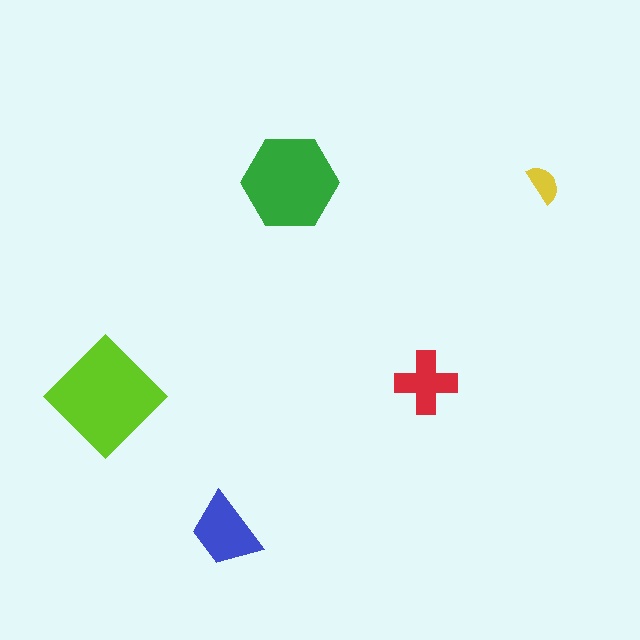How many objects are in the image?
There are 5 objects in the image.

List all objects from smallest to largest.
The yellow semicircle, the red cross, the blue trapezoid, the green hexagon, the lime diamond.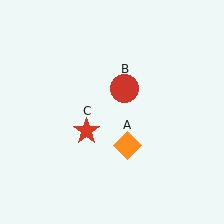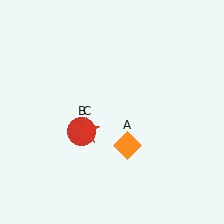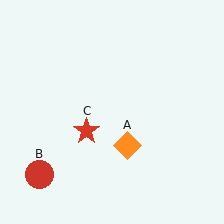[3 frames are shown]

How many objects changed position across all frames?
1 object changed position: red circle (object B).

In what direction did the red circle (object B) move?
The red circle (object B) moved down and to the left.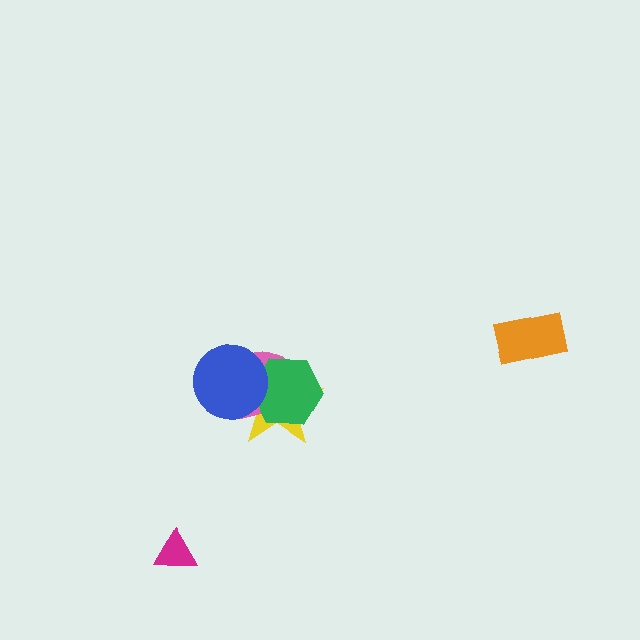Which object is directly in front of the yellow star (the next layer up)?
The pink ellipse is directly in front of the yellow star.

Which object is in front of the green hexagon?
The blue circle is in front of the green hexagon.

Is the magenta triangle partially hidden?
No, no other shape covers it.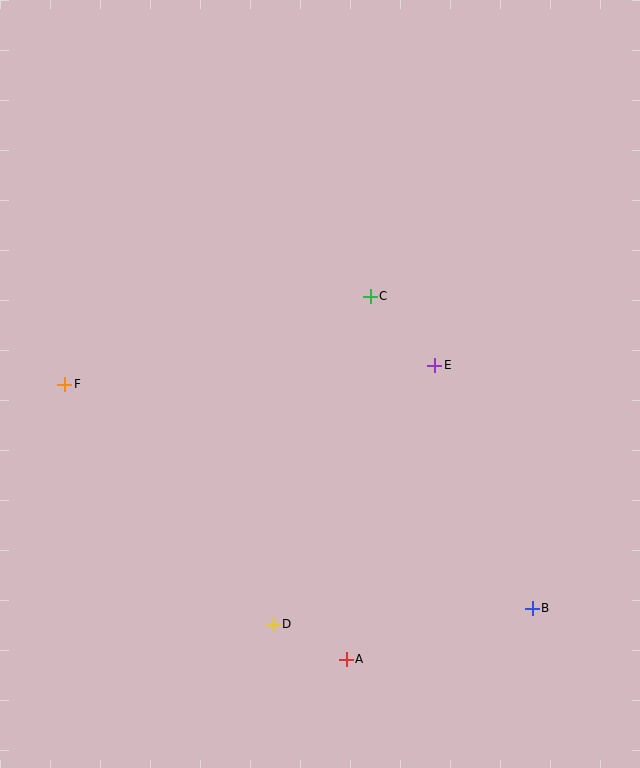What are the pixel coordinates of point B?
Point B is at (532, 608).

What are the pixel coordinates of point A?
Point A is at (346, 659).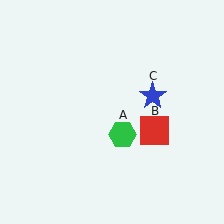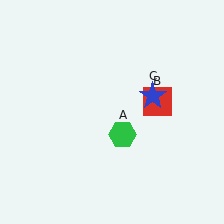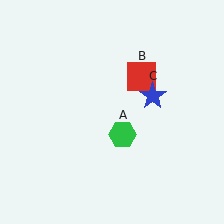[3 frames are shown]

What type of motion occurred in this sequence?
The red square (object B) rotated counterclockwise around the center of the scene.